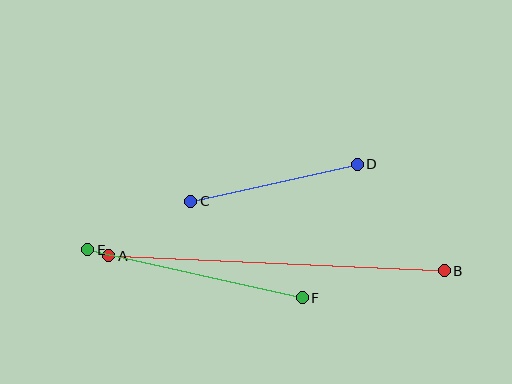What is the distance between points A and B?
The distance is approximately 336 pixels.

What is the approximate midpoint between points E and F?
The midpoint is at approximately (195, 274) pixels.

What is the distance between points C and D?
The distance is approximately 170 pixels.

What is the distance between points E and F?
The distance is approximately 220 pixels.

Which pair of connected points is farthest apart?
Points A and B are farthest apart.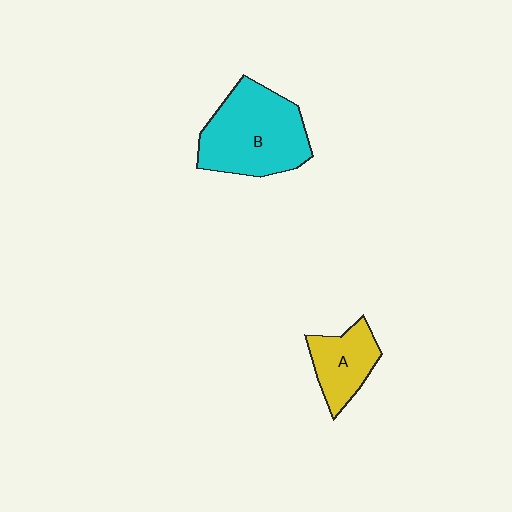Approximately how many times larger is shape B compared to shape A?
Approximately 2.0 times.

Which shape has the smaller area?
Shape A (yellow).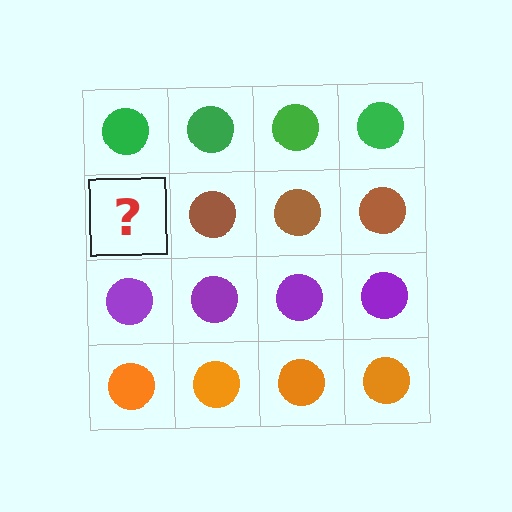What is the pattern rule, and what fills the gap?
The rule is that each row has a consistent color. The gap should be filled with a brown circle.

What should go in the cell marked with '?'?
The missing cell should contain a brown circle.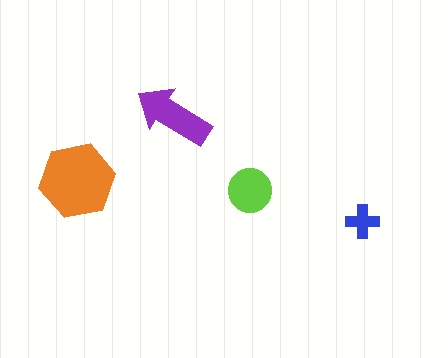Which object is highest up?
The purple arrow is topmost.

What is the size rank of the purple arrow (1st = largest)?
2nd.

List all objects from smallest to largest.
The blue cross, the lime circle, the purple arrow, the orange hexagon.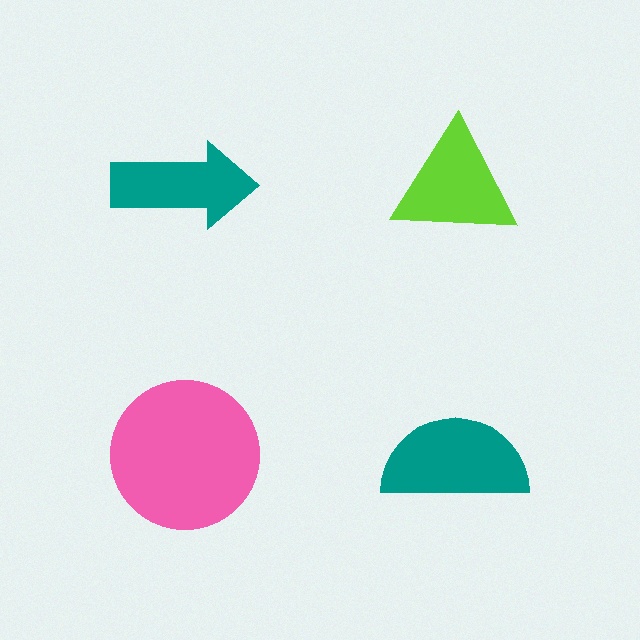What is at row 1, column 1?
A teal arrow.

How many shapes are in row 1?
2 shapes.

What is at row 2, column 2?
A teal semicircle.